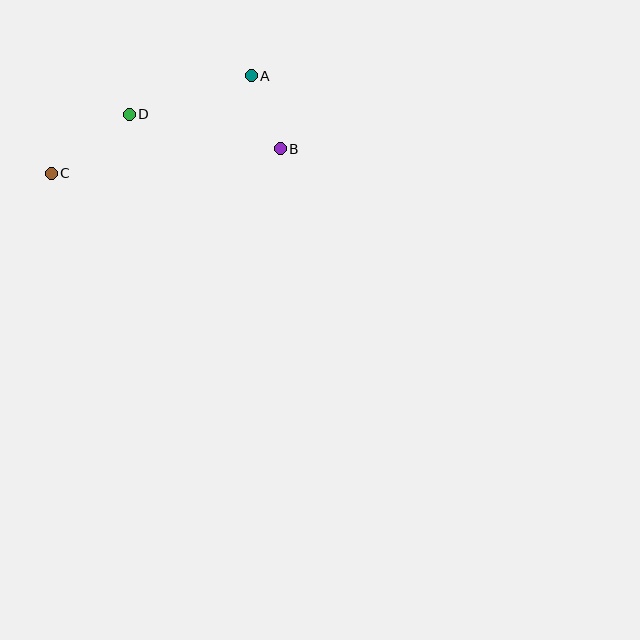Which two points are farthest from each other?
Points B and C are farthest from each other.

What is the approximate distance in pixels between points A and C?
The distance between A and C is approximately 223 pixels.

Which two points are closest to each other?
Points A and B are closest to each other.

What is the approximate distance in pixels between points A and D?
The distance between A and D is approximately 128 pixels.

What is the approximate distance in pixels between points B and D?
The distance between B and D is approximately 155 pixels.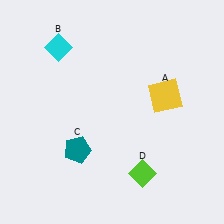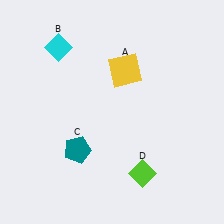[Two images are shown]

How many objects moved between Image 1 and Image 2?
1 object moved between the two images.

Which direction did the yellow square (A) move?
The yellow square (A) moved left.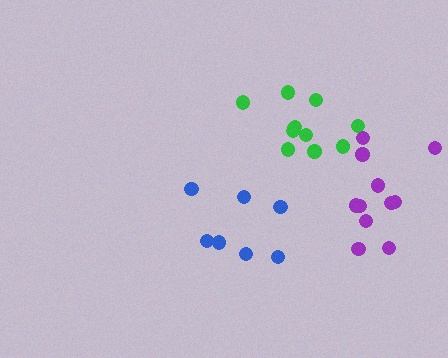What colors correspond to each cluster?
The clusters are colored: green, blue, purple.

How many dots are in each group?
Group 1: 11 dots, Group 2: 7 dots, Group 3: 11 dots (29 total).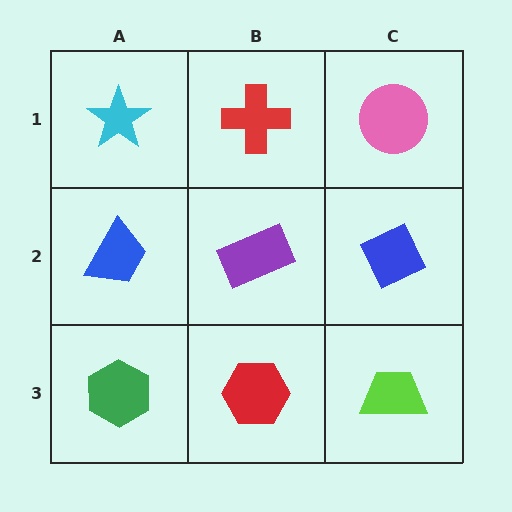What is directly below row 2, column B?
A red hexagon.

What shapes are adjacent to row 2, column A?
A cyan star (row 1, column A), a green hexagon (row 3, column A), a purple rectangle (row 2, column B).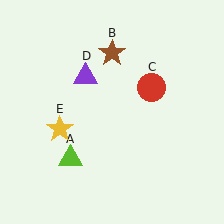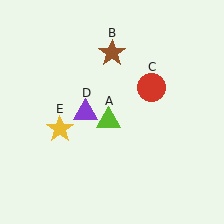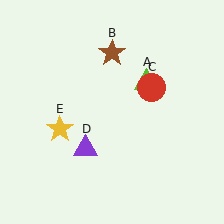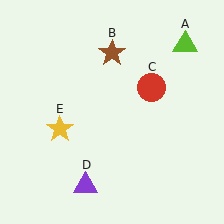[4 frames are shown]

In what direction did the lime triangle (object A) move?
The lime triangle (object A) moved up and to the right.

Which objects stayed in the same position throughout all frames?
Brown star (object B) and red circle (object C) and yellow star (object E) remained stationary.